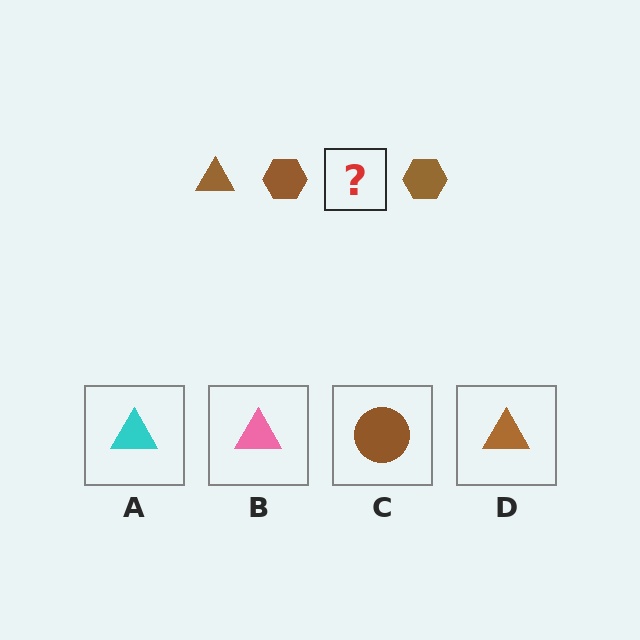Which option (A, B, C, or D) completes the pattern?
D.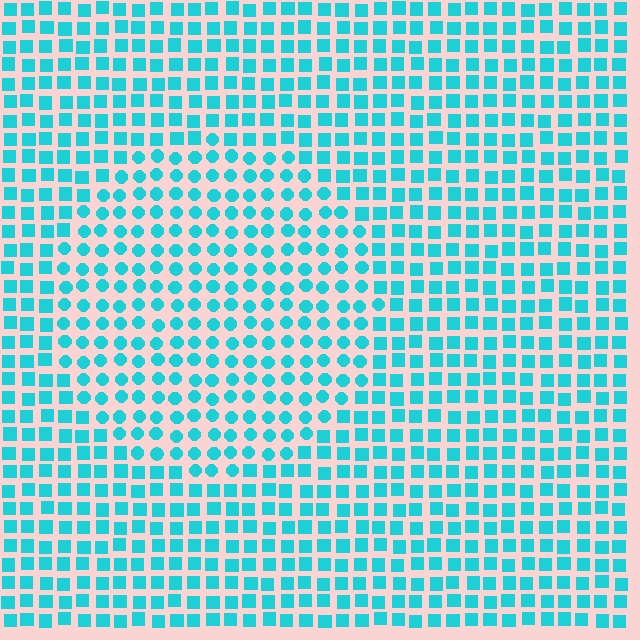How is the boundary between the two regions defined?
The boundary is defined by a change in element shape: circles inside vs. squares outside. All elements share the same color and spacing.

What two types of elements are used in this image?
The image uses circles inside the circle region and squares outside it.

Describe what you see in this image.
The image is filled with small cyan elements arranged in a uniform grid. A circle-shaped region contains circles, while the surrounding area contains squares. The boundary is defined purely by the change in element shape.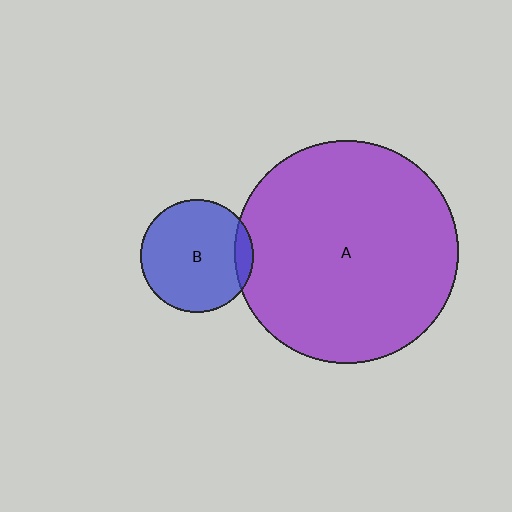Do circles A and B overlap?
Yes.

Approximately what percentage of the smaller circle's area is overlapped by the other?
Approximately 10%.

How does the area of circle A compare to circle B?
Approximately 3.9 times.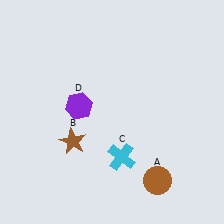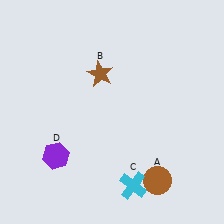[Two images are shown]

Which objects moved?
The objects that moved are: the brown star (B), the cyan cross (C), the purple hexagon (D).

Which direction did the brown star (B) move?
The brown star (B) moved up.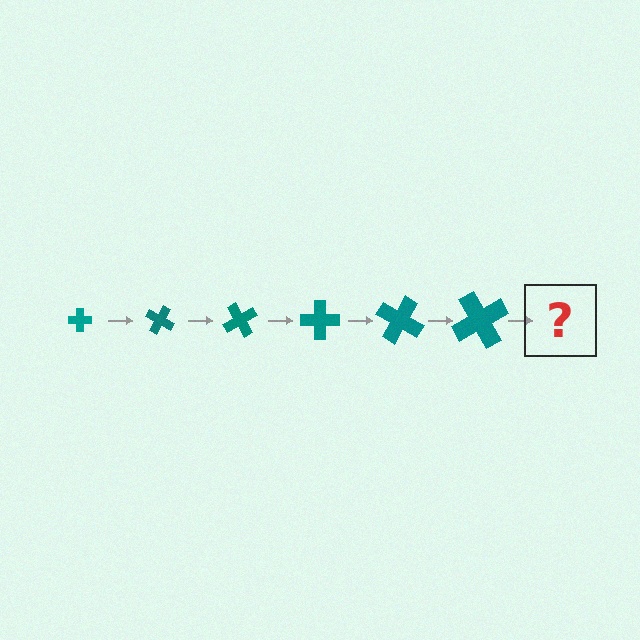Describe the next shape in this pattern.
It should be a cross, larger than the previous one and rotated 180 degrees from the start.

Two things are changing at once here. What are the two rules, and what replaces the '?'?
The two rules are that the cross grows larger each step and it rotates 30 degrees each step. The '?' should be a cross, larger than the previous one and rotated 180 degrees from the start.